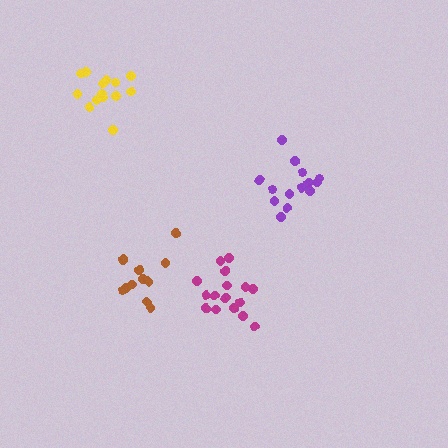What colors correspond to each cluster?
The clusters are colored: brown, magenta, purple, yellow.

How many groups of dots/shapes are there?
There are 4 groups.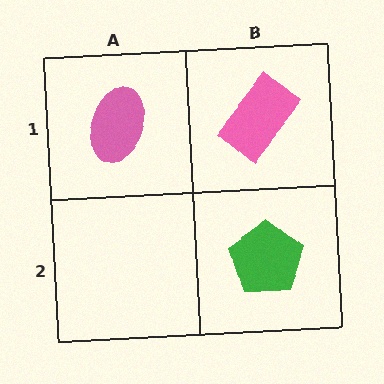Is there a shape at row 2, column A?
No, that cell is empty.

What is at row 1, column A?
A pink ellipse.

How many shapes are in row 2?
1 shape.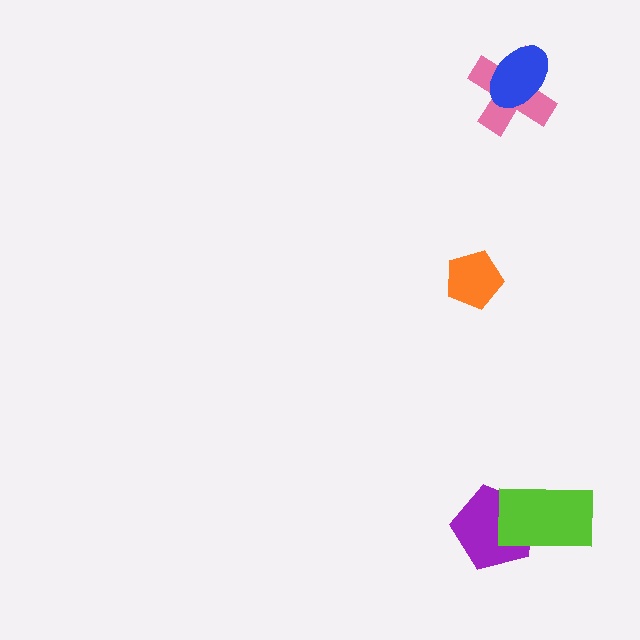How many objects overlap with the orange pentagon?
0 objects overlap with the orange pentagon.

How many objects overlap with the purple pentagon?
1 object overlaps with the purple pentagon.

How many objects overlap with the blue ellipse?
1 object overlaps with the blue ellipse.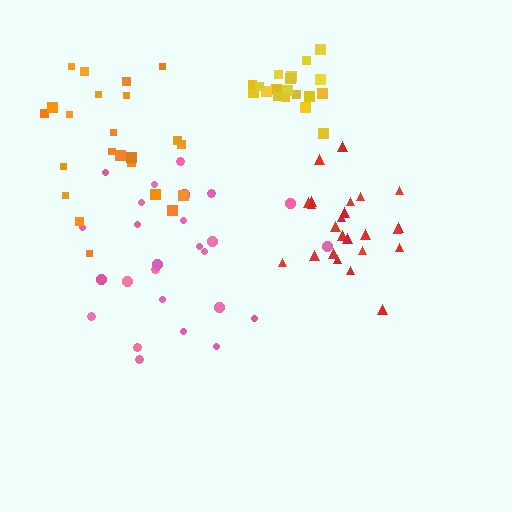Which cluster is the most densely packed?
Yellow.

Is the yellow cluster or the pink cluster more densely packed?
Yellow.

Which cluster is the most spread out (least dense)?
Pink.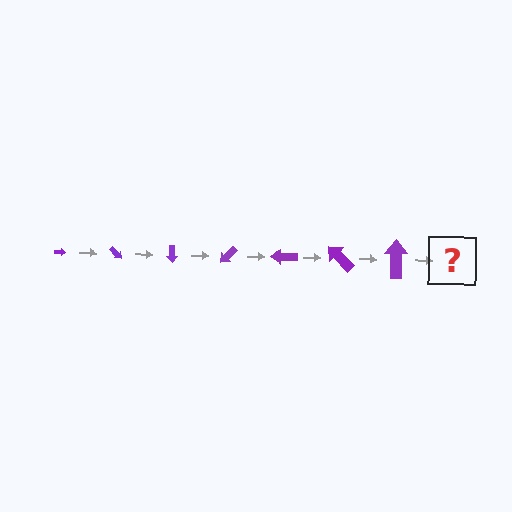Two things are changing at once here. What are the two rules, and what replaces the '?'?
The two rules are that the arrow grows larger each step and it rotates 45 degrees each step. The '?' should be an arrow, larger than the previous one and rotated 315 degrees from the start.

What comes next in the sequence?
The next element should be an arrow, larger than the previous one and rotated 315 degrees from the start.